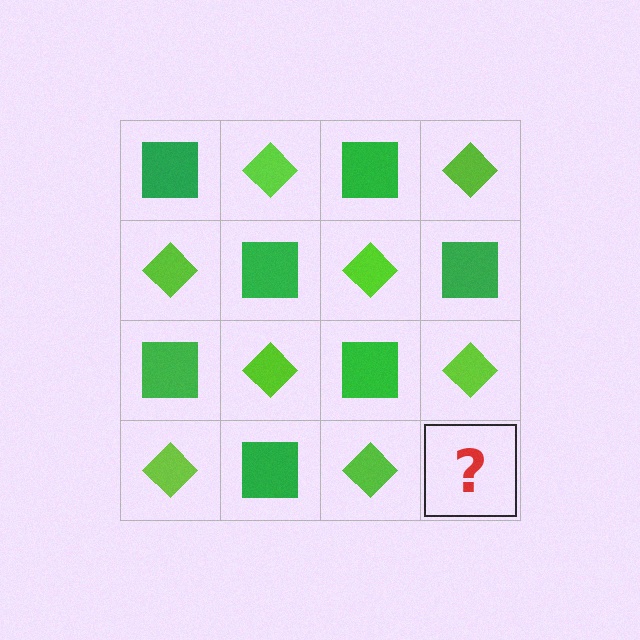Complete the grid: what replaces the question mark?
The question mark should be replaced with a green square.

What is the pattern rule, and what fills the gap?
The rule is that it alternates green square and lime diamond in a checkerboard pattern. The gap should be filled with a green square.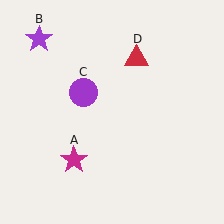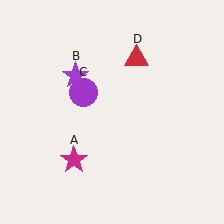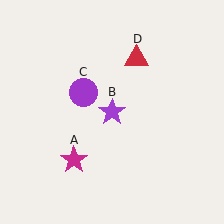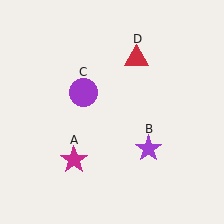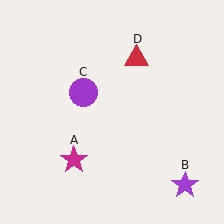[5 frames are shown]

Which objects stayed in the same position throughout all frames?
Magenta star (object A) and purple circle (object C) and red triangle (object D) remained stationary.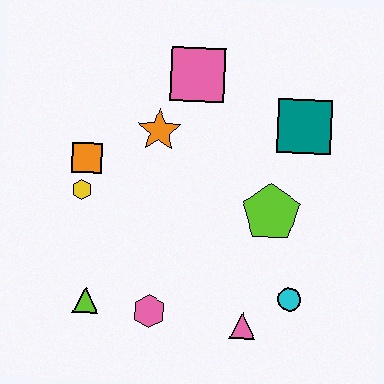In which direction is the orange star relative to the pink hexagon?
The orange star is above the pink hexagon.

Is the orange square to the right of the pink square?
No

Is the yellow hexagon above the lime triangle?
Yes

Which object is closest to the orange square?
The yellow hexagon is closest to the orange square.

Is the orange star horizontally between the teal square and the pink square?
No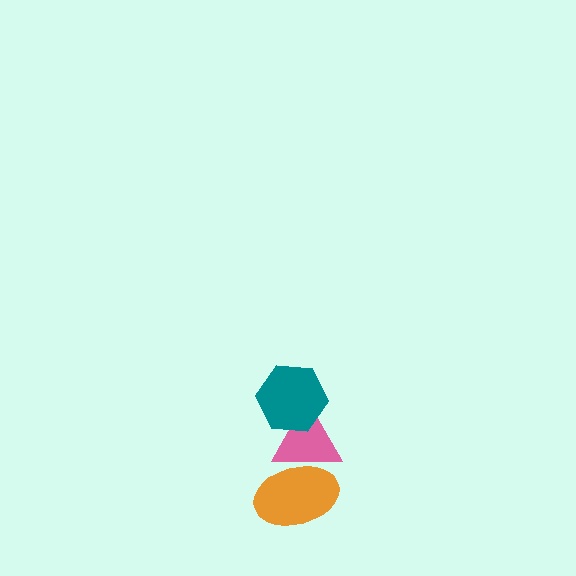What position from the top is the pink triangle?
The pink triangle is 2nd from the top.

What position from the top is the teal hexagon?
The teal hexagon is 1st from the top.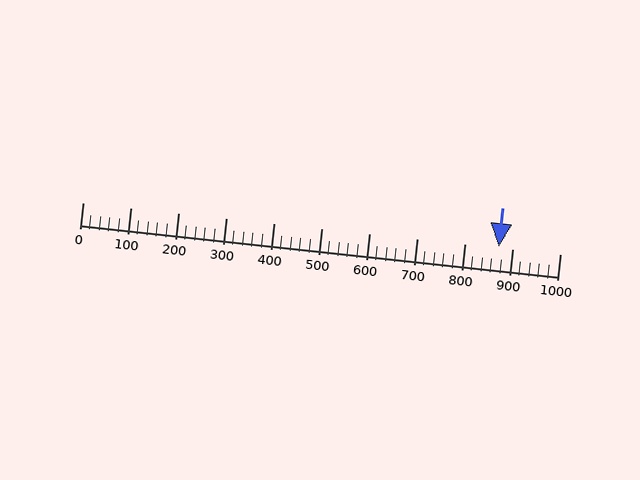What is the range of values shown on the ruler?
The ruler shows values from 0 to 1000.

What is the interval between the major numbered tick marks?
The major tick marks are spaced 100 units apart.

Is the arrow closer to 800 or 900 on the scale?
The arrow is closer to 900.